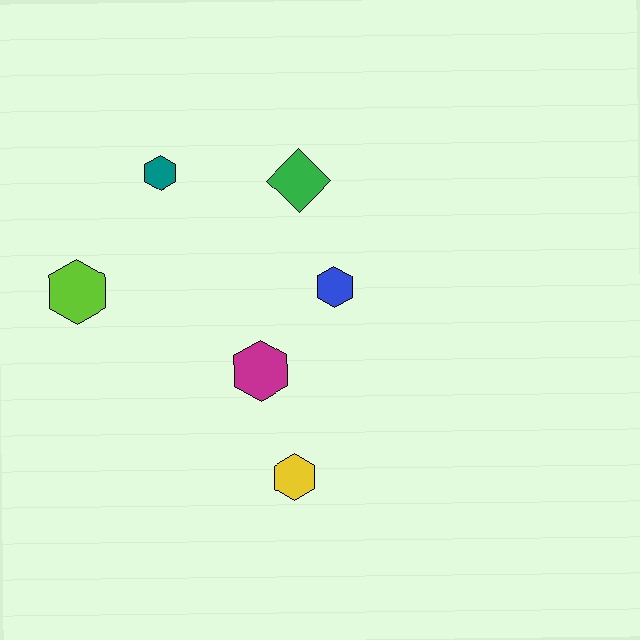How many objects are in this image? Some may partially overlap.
There are 6 objects.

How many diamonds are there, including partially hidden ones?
There is 1 diamond.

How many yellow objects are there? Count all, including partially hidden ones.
There is 1 yellow object.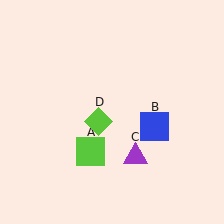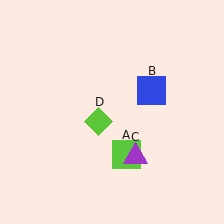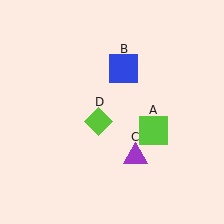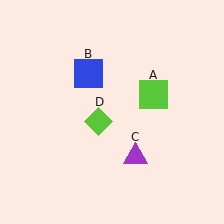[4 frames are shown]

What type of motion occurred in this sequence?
The lime square (object A), blue square (object B) rotated counterclockwise around the center of the scene.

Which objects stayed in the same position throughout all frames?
Purple triangle (object C) and lime diamond (object D) remained stationary.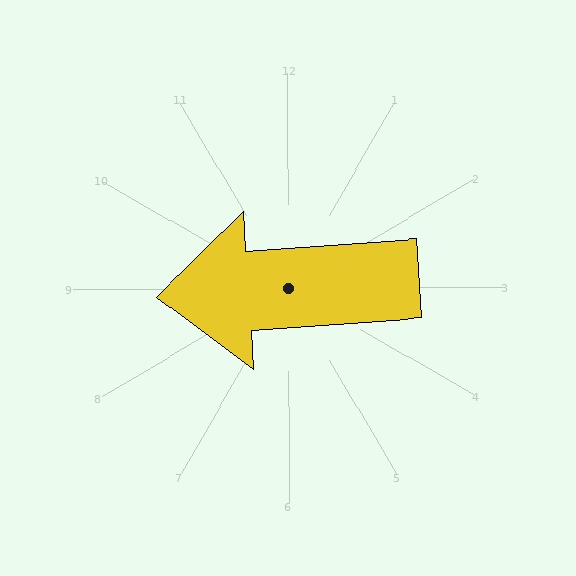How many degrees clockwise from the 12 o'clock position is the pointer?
Approximately 266 degrees.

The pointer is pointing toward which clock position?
Roughly 9 o'clock.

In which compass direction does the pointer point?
West.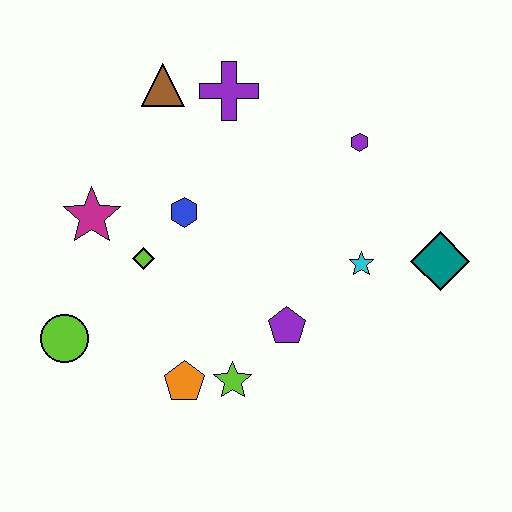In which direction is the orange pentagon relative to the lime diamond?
The orange pentagon is below the lime diamond.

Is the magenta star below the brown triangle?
Yes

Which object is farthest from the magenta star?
The teal diamond is farthest from the magenta star.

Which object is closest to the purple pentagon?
The lime star is closest to the purple pentagon.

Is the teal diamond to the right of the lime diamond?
Yes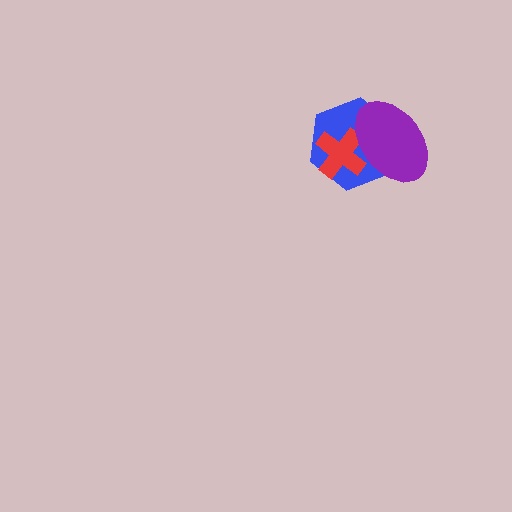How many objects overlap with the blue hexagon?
2 objects overlap with the blue hexagon.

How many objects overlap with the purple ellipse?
2 objects overlap with the purple ellipse.